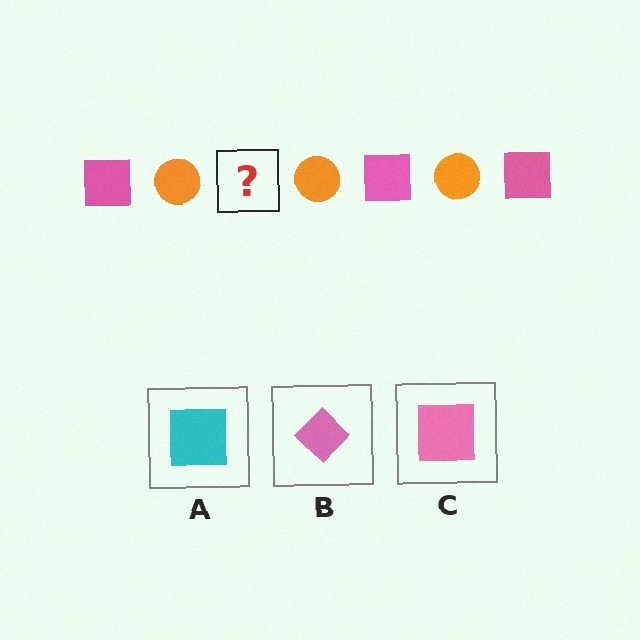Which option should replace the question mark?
Option C.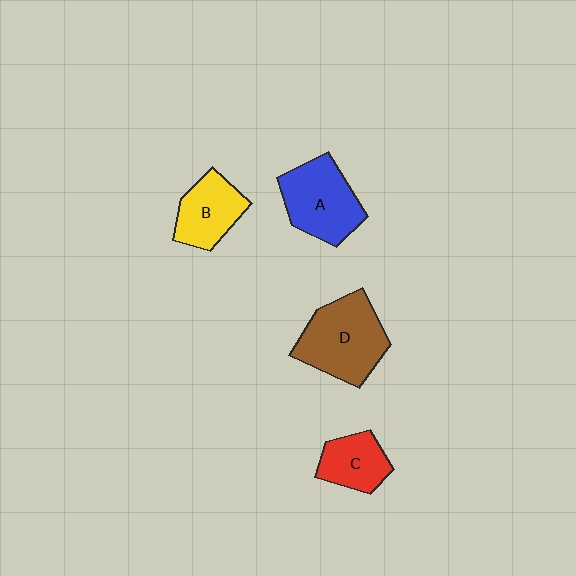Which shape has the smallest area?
Shape C (red).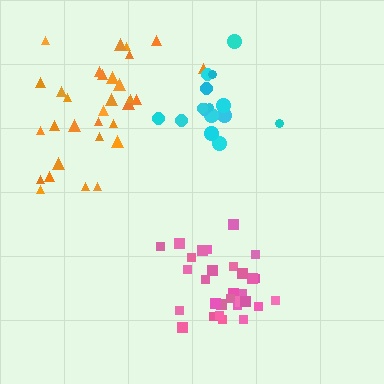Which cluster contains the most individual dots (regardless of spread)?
Orange (31).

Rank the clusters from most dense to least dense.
pink, orange, cyan.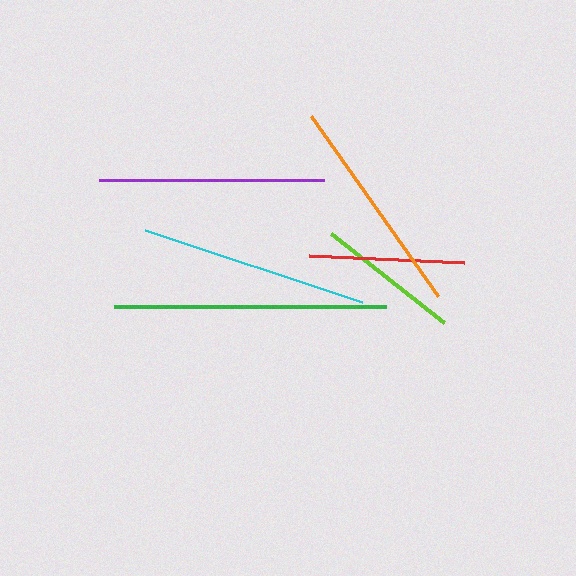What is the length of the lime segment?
The lime segment is approximately 143 pixels long.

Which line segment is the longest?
The green line is the longest at approximately 272 pixels.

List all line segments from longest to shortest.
From longest to shortest: green, cyan, purple, orange, red, lime.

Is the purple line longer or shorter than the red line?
The purple line is longer than the red line.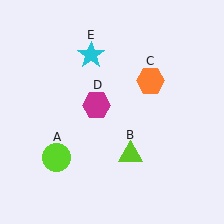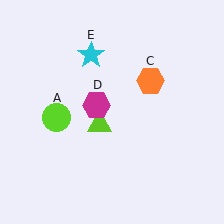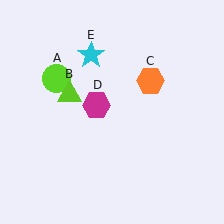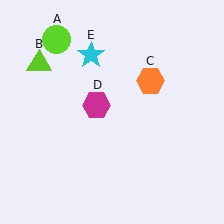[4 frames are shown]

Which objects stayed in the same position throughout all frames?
Orange hexagon (object C) and magenta hexagon (object D) and cyan star (object E) remained stationary.